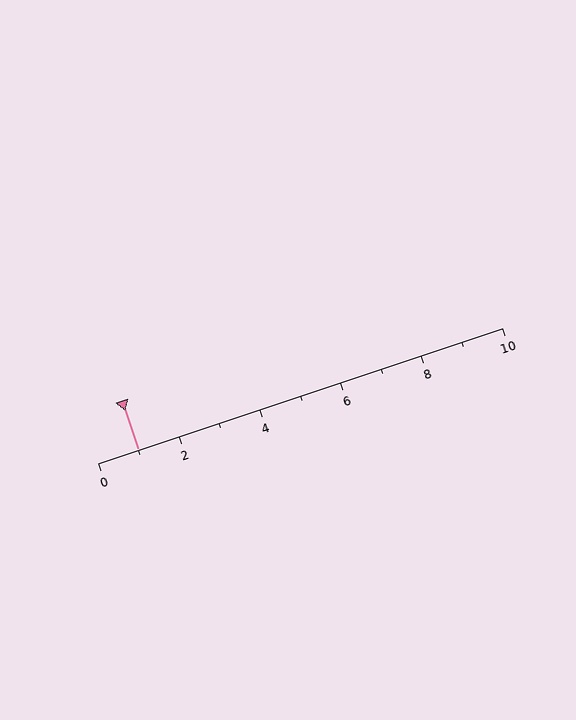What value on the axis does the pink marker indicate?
The marker indicates approximately 1.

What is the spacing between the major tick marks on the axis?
The major ticks are spaced 2 apart.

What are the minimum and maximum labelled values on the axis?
The axis runs from 0 to 10.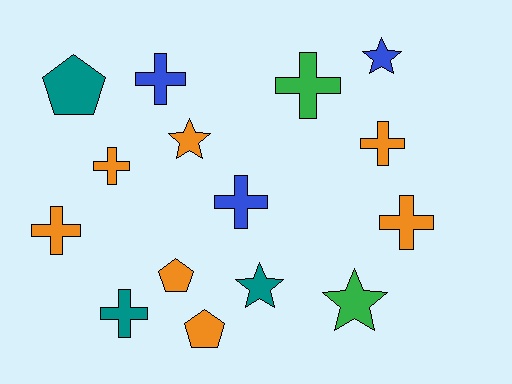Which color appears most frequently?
Orange, with 7 objects.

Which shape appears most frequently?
Cross, with 8 objects.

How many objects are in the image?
There are 15 objects.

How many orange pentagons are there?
There are 2 orange pentagons.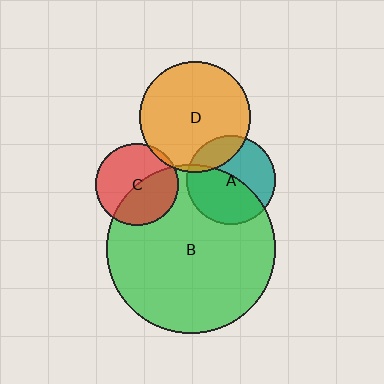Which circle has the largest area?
Circle B (green).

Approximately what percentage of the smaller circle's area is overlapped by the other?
Approximately 20%.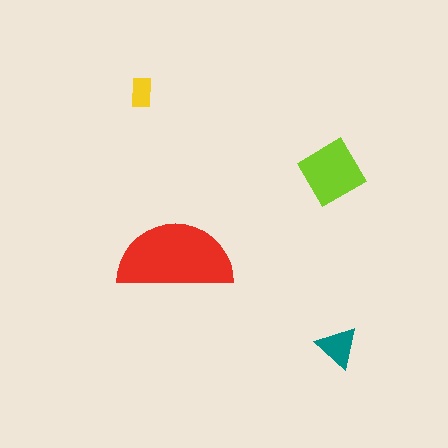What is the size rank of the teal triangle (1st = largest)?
3rd.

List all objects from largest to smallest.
The red semicircle, the lime diamond, the teal triangle, the yellow rectangle.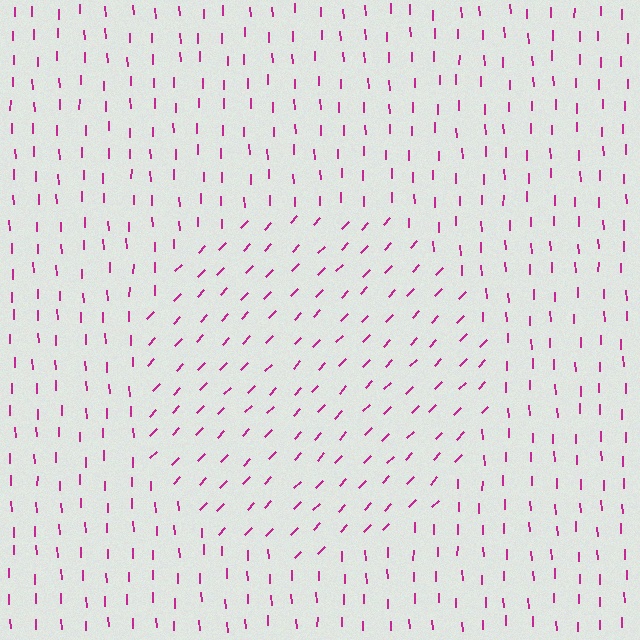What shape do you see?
I see a circle.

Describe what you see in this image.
The image is filled with small magenta line segments. A circle region in the image has lines oriented differently from the surrounding lines, creating a visible texture boundary.